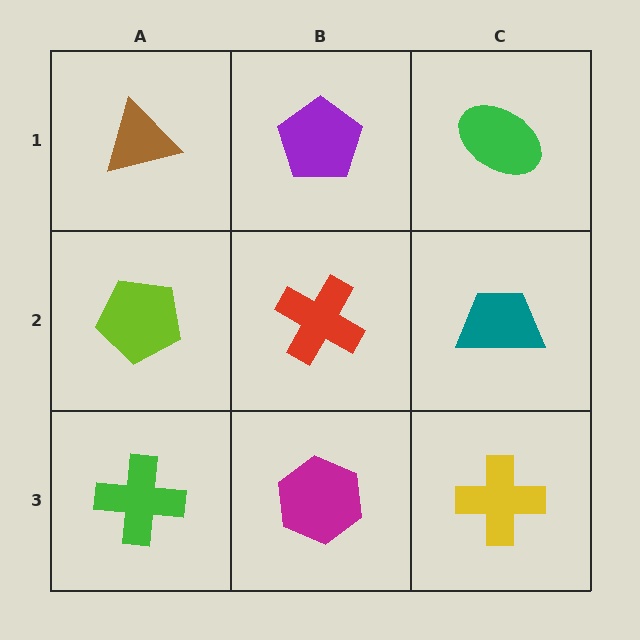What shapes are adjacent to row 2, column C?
A green ellipse (row 1, column C), a yellow cross (row 3, column C), a red cross (row 2, column B).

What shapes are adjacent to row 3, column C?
A teal trapezoid (row 2, column C), a magenta hexagon (row 3, column B).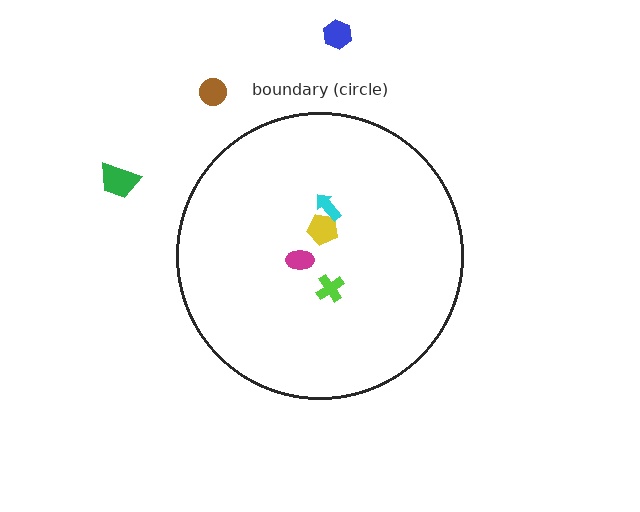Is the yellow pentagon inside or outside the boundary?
Inside.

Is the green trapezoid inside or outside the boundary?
Outside.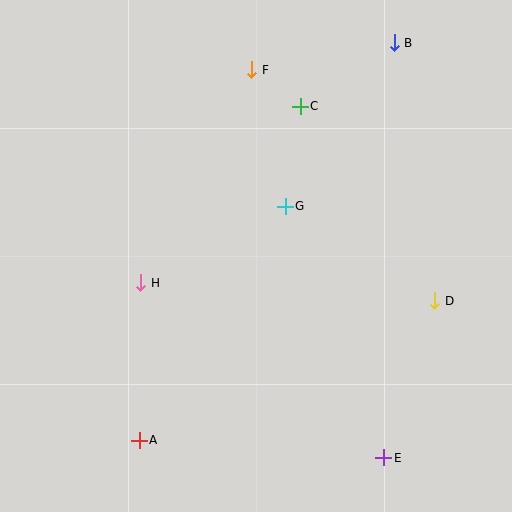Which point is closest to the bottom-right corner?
Point E is closest to the bottom-right corner.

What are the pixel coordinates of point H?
Point H is at (141, 283).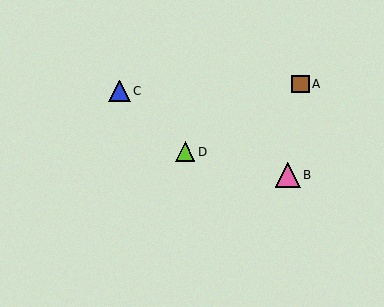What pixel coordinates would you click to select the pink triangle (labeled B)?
Click at (288, 175) to select the pink triangle B.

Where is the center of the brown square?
The center of the brown square is at (300, 84).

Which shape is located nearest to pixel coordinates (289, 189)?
The pink triangle (labeled B) at (288, 175) is nearest to that location.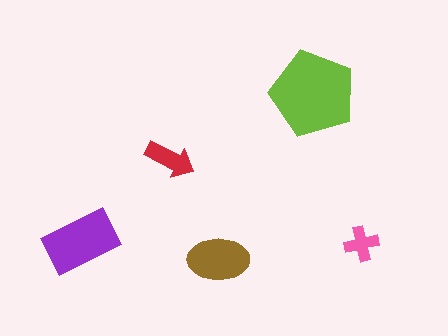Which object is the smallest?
The pink cross.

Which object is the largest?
The lime pentagon.